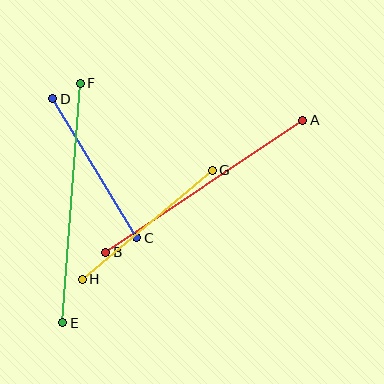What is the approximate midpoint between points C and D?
The midpoint is at approximately (95, 168) pixels.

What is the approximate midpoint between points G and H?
The midpoint is at approximately (147, 225) pixels.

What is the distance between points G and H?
The distance is approximately 170 pixels.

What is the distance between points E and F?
The distance is approximately 240 pixels.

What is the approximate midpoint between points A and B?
The midpoint is at approximately (204, 186) pixels.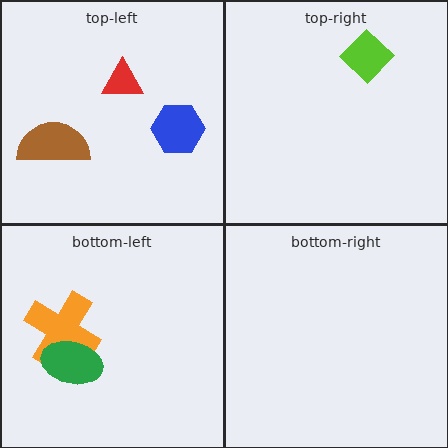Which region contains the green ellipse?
The bottom-left region.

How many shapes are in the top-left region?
3.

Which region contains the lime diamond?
The top-right region.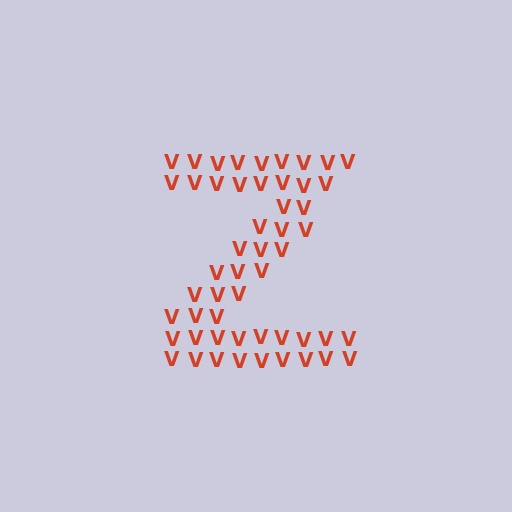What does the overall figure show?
The overall figure shows the letter Z.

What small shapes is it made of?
It is made of small letter V's.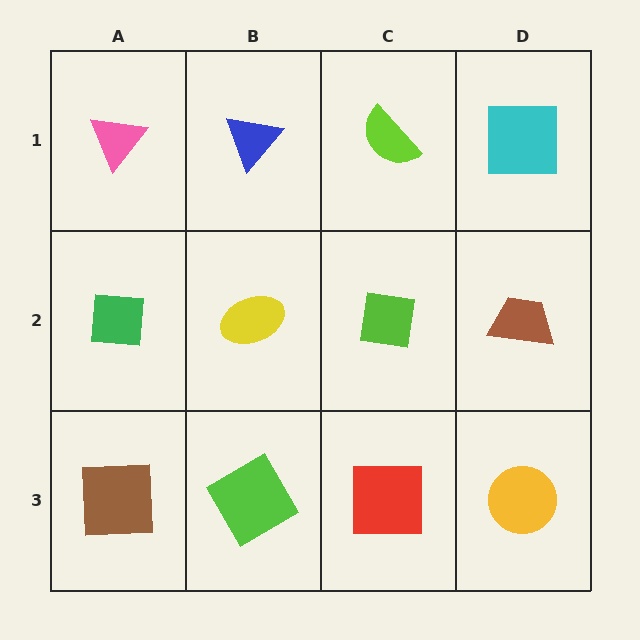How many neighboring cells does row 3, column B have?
3.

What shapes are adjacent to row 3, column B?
A yellow ellipse (row 2, column B), a brown square (row 3, column A), a red square (row 3, column C).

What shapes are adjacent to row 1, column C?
A lime square (row 2, column C), a blue triangle (row 1, column B), a cyan square (row 1, column D).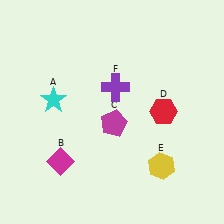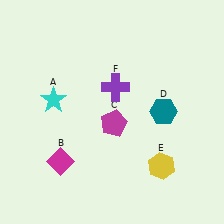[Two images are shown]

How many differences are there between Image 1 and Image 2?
There is 1 difference between the two images.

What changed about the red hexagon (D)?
In Image 1, D is red. In Image 2, it changed to teal.